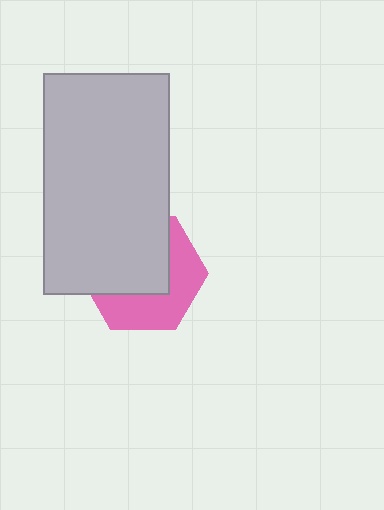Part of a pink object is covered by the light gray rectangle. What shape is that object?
It is a hexagon.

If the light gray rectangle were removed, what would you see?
You would see the complete pink hexagon.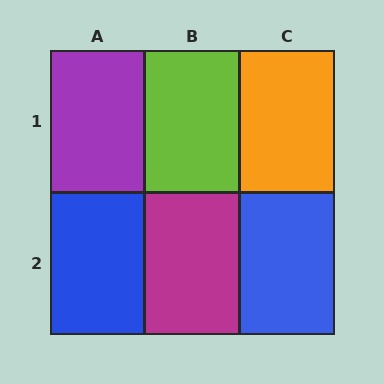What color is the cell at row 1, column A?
Purple.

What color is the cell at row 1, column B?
Lime.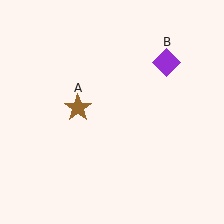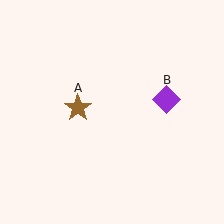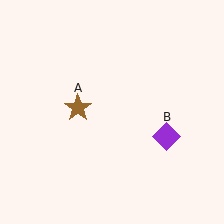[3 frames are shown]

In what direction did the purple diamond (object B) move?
The purple diamond (object B) moved down.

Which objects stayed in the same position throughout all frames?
Brown star (object A) remained stationary.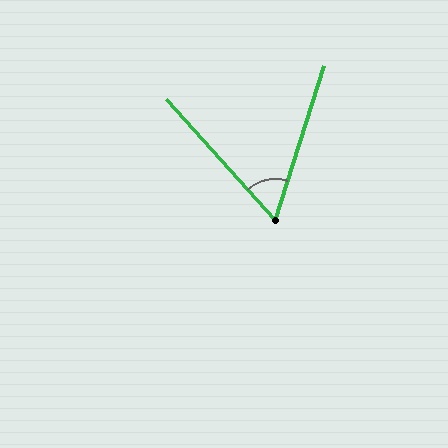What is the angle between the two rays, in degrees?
Approximately 59 degrees.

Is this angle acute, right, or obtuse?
It is acute.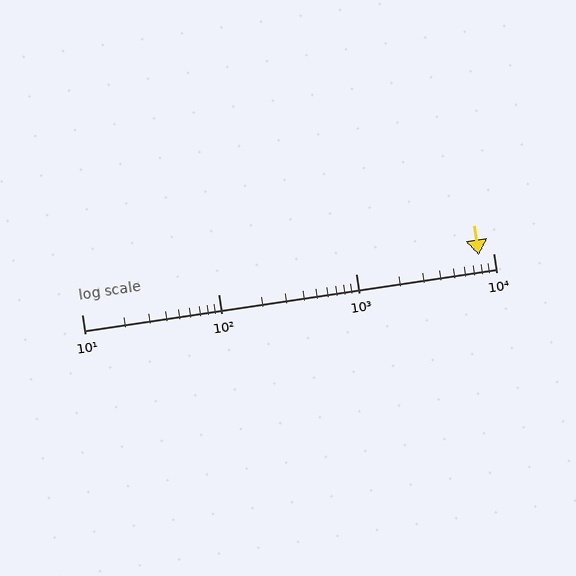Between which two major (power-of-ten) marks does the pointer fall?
The pointer is between 1000 and 10000.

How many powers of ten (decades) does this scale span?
The scale spans 3 decades, from 10 to 10000.